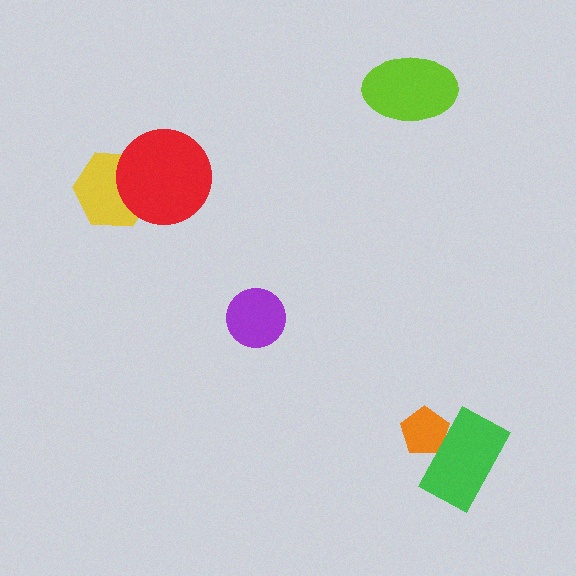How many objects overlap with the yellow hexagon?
1 object overlaps with the yellow hexagon.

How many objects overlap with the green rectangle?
1 object overlaps with the green rectangle.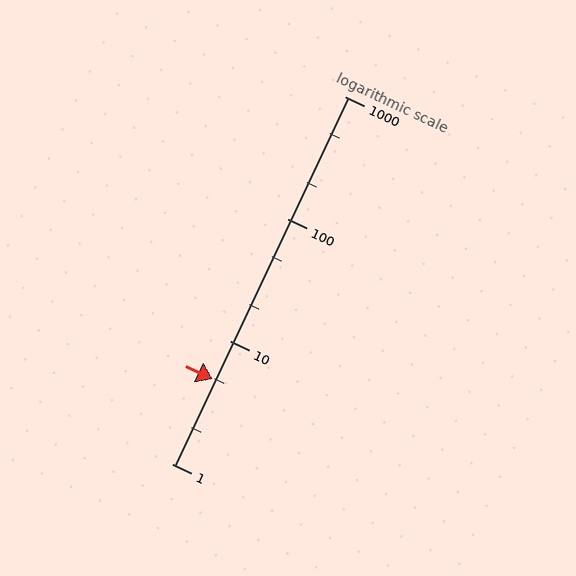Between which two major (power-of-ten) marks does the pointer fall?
The pointer is between 1 and 10.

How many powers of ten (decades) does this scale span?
The scale spans 3 decades, from 1 to 1000.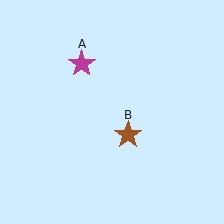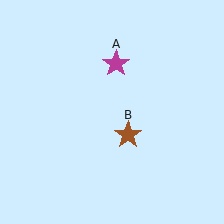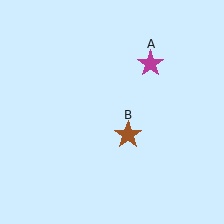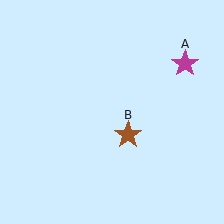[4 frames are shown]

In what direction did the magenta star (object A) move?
The magenta star (object A) moved right.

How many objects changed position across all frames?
1 object changed position: magenta star (object A).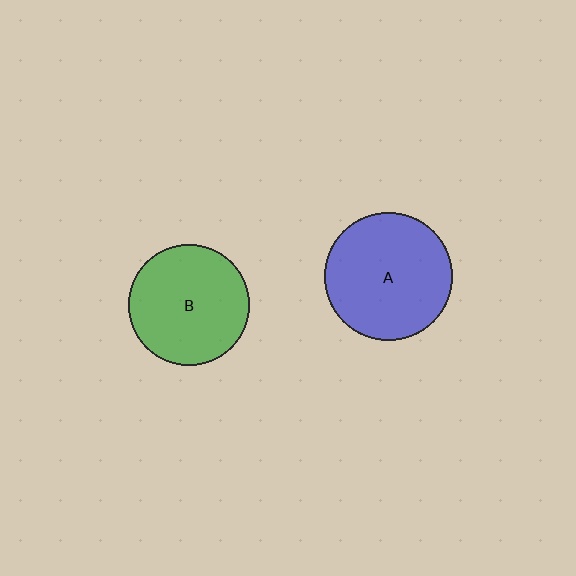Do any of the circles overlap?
No, none of the circles overlap.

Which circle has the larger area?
Circle A (blue).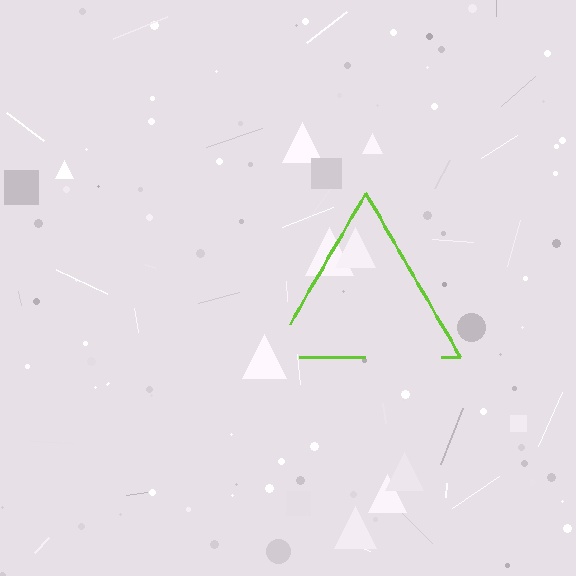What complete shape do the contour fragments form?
The contour fragments form a triangle.